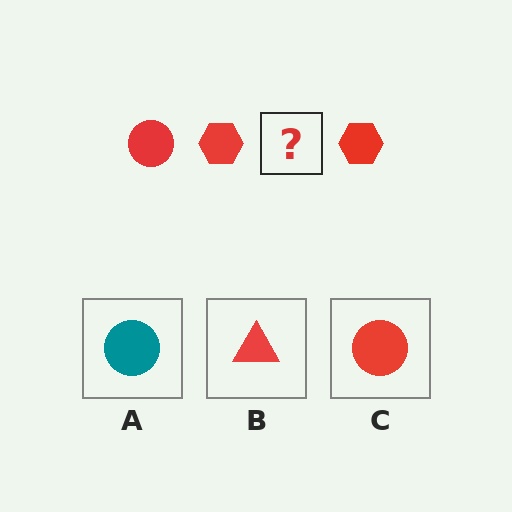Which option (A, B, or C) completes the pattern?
C.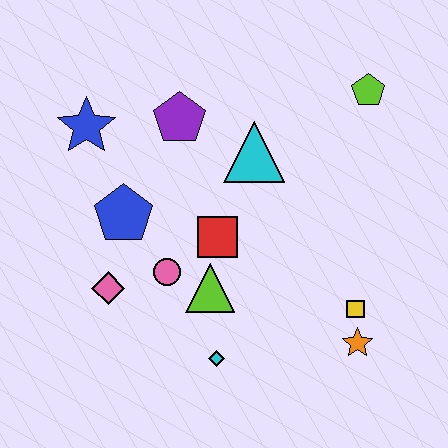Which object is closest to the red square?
The lime triangle is closest to the red square.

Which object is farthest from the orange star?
The blue star is farthest from the orange star.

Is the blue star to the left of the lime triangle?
Yes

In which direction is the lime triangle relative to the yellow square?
The lime triangle is to the left of the yellow square.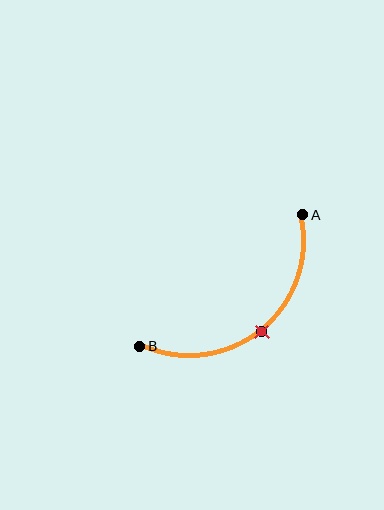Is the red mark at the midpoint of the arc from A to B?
Yes. The red mark lies on the arc at equal arc-length from both A and B — it is the arc midpoint.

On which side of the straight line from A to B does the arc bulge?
The arc bulges below and to the right of the straight line connecting A and B.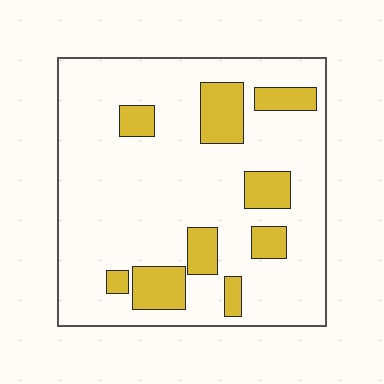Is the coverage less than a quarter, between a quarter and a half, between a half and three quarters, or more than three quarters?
Less than a quarter.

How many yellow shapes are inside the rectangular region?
9.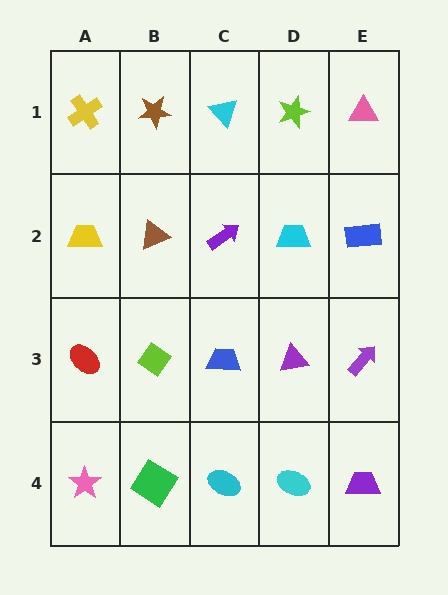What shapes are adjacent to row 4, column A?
A red ellipse (row 3, column A), a green diamond (row 4, column B).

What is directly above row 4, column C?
A blue trapezoid.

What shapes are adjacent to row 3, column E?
A blue rectangle (row 2, column E), a purple trapezoid (row 4, column E), a purple triangle (row 3, column D).